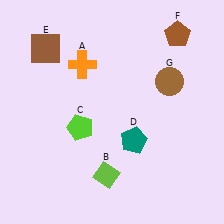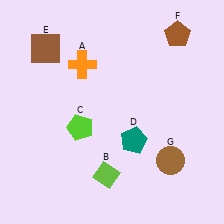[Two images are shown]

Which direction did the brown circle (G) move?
The brown circle (G) moved down.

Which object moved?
The brown circle (G) moved down.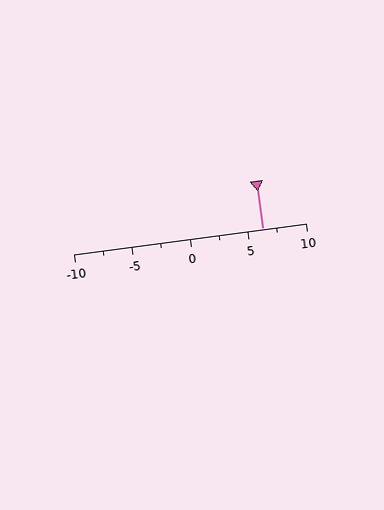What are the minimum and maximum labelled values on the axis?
The axis runs from -10 to 10.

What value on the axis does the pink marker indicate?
The marker indicates approximately 6.2.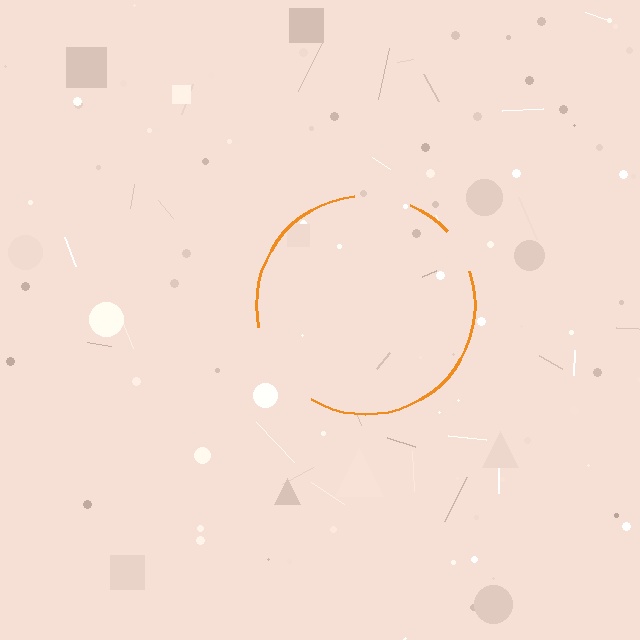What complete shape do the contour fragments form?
The contour fragments form a circle.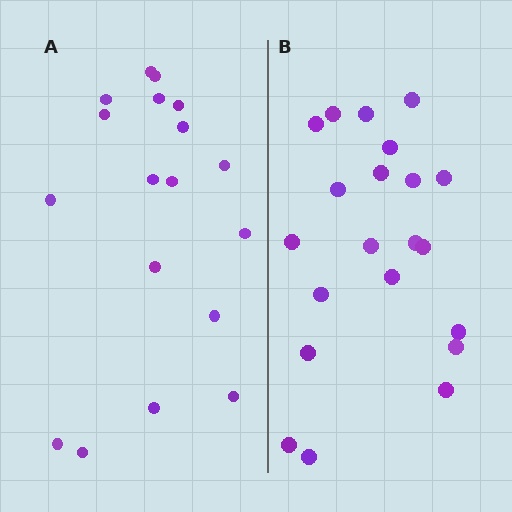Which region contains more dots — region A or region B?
Region B (the right region) has more dots.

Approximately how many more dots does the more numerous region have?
Region B has just a few more — roughly 2 or 3 more dots than region A.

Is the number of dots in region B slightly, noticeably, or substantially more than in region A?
Region B has only slightly more — the two regions are fairly close. The ratio is roughly 1.2 to 1.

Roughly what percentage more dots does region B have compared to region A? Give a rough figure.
About 15% more.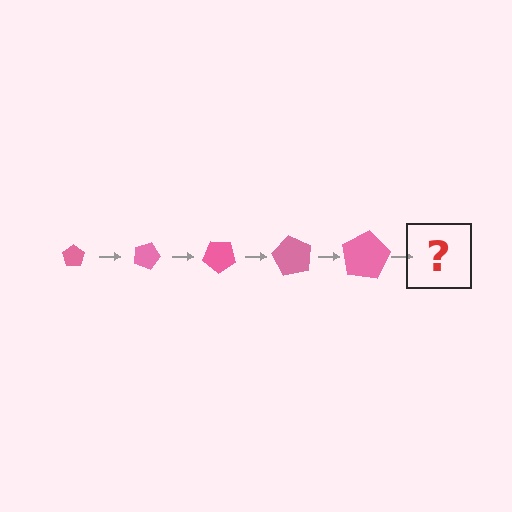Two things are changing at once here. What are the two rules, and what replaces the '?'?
The two rules are that the pentagon grows larger each step and it rotates 20 degrees each step. The '?' should be a pentagon, larger than the previous one and rotated 100 degrees from the start.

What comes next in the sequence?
The next element should be a pentagon, larger than the previous one and rotated 100 degrees from the start.